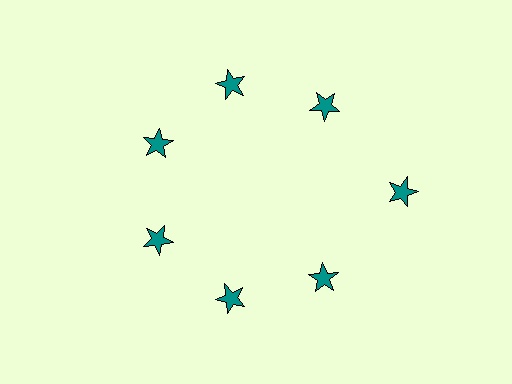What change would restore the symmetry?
The symmetry would be restored by moving it inward, back onto the ring so that all 7 stars sit at equal angles and equal distance from the center.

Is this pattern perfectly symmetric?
No. The 7 teal stars are arranged in a ring, but one element near the 3 o'clock position is pushed outward from the center, breaking the 7-fold rotational symmetry.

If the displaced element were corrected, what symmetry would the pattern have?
It would have 7-fold rotational symmetry — the pattern would map onto itself every 51 degrees.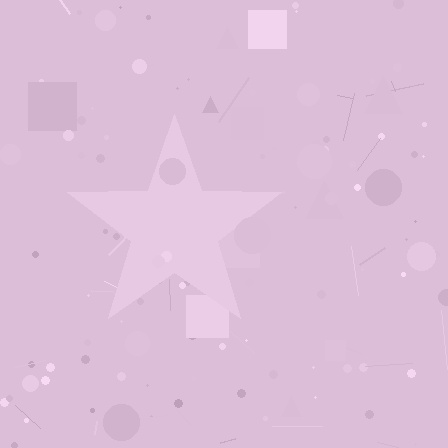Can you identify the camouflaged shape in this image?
The camouflaged shape is a star.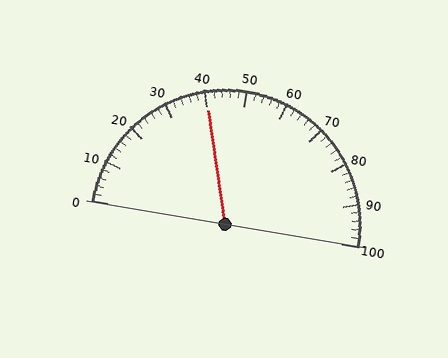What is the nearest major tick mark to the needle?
The nearest major tick mark is 40.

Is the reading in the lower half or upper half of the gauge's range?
The reading is in the lower half of the range (0 to 100).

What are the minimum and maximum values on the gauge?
The gauge ranges from 0 to 100.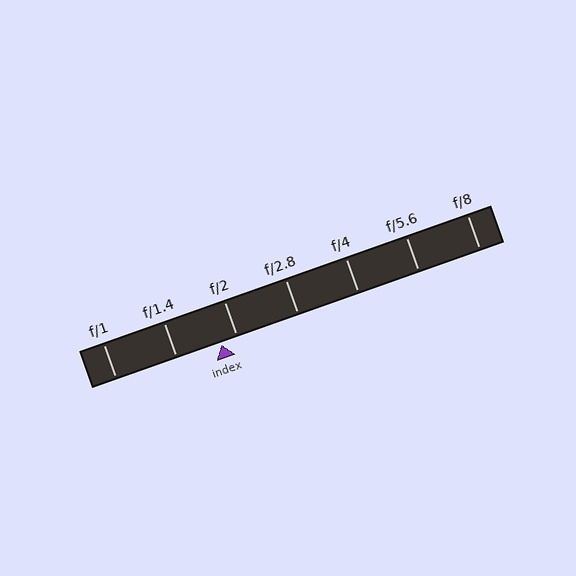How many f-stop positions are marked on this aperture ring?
There are 7 f-stop positions marked.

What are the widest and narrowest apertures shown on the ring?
The widest aperture shown is f/1 and the narrowest is f/8.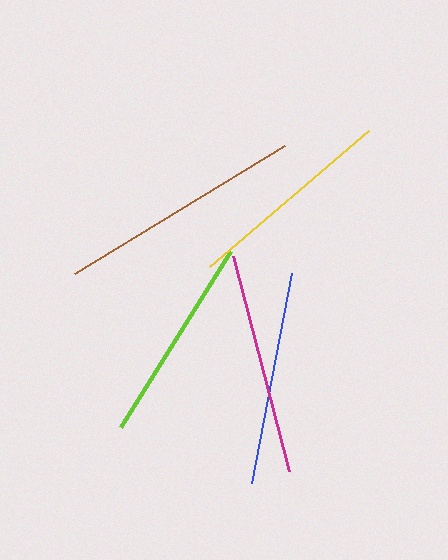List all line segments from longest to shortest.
From longest to shortest: brown, magenta, blue, yellow, lime.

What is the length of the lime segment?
The lime segment is approximately 207 pixels long.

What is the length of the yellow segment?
The yellow segment is approximately 209 pixels long.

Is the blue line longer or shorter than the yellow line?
The blue line is longer than the yellow line.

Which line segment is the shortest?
The lime line is the shortest at approximately 207 pixels.